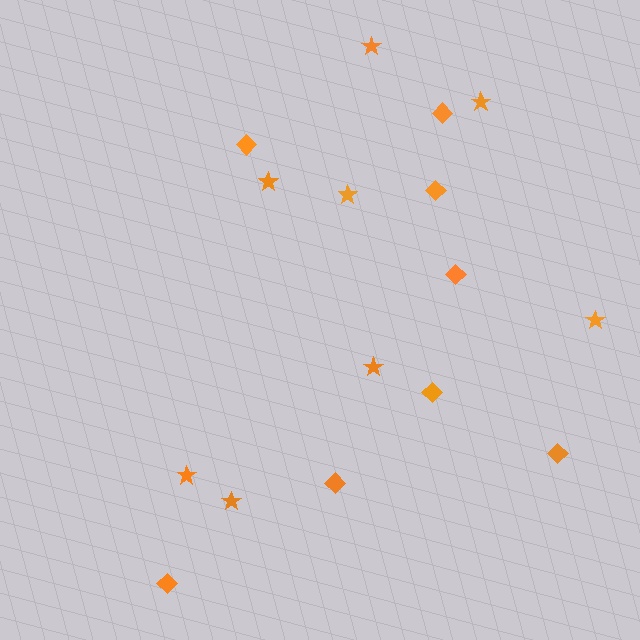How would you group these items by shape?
There are 2 groups: one group of stars (8) and one group of diamonds (8).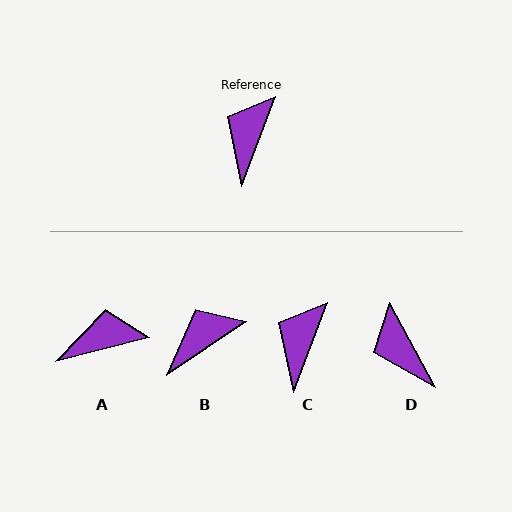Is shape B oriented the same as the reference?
No, it is off by about 35 degrees.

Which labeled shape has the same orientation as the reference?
C.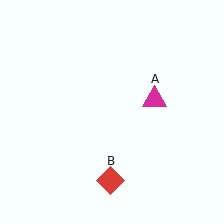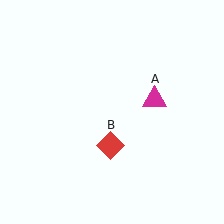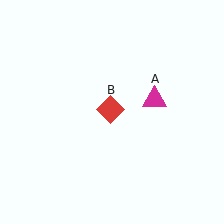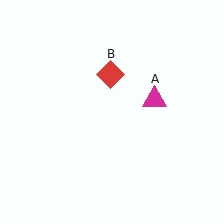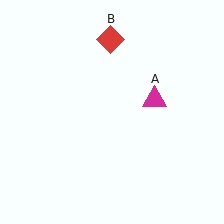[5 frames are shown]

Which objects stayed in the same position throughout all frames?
Magenta triangle (object A) remained stationary.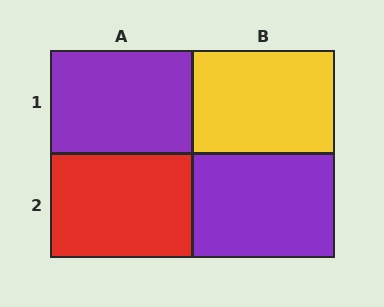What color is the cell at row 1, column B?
Yellow.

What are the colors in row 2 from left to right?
Red, purple.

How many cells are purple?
2 cells are purple.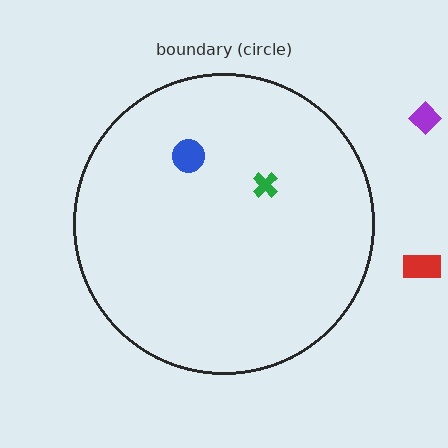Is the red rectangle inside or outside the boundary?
Outside.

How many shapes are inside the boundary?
2 inside, 2 outside.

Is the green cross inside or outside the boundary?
Inside.